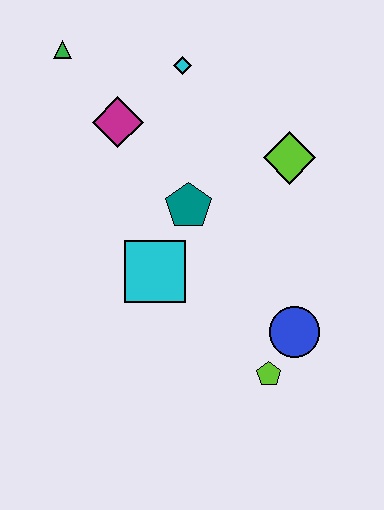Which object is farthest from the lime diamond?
The green triangle is farthest from the lime diamond.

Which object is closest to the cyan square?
The teal pentagon is closest to the cyan square.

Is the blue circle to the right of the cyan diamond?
Yes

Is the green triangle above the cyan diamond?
Yes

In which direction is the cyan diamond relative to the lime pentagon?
The cyan diamond is above the lime pentagon.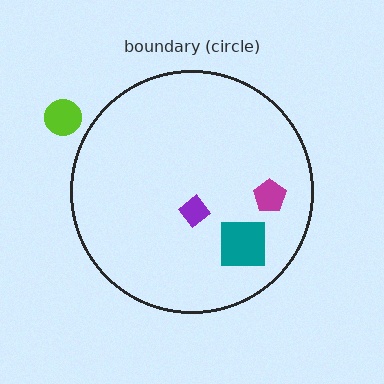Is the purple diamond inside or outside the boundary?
Inside.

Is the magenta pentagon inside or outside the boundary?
Inside.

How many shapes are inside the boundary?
3 inside, 1 outside.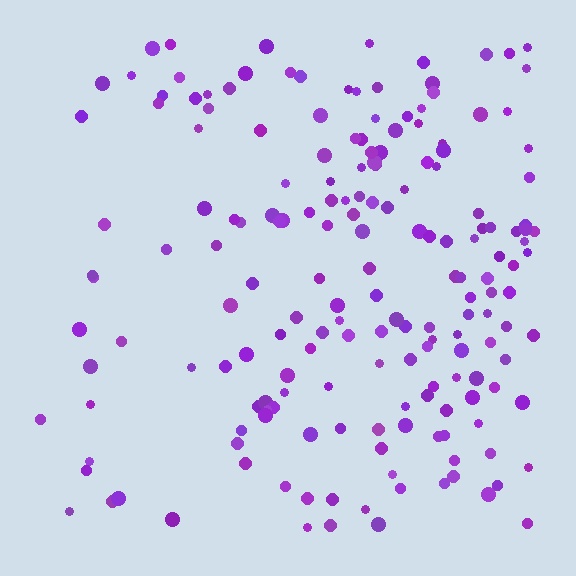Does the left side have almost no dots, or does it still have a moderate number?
Still a moderate number, just noticeably fewer than the right.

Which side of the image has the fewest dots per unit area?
The left.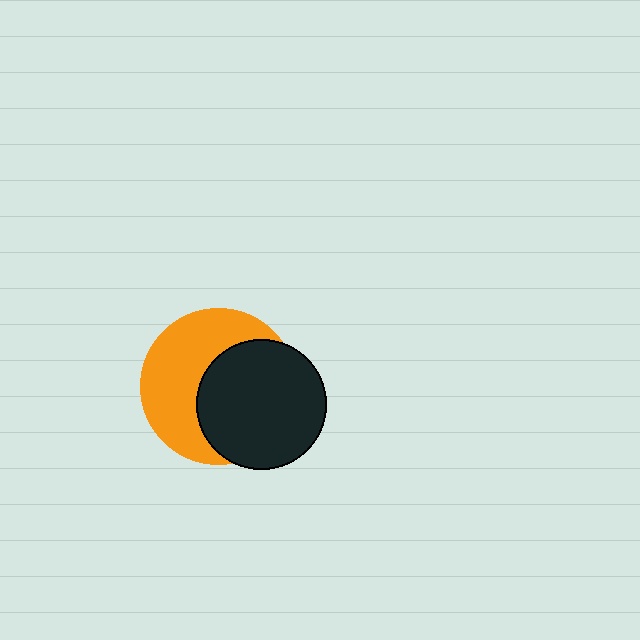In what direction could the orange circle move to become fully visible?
The orange circle could move left. That would shift it out from behind the black circle entirely.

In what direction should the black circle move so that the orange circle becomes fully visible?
The black circle should move right. That is the shortest direction to clear the overlap and leave the orange circle fully visible.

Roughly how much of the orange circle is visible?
About half of it is visible (roughly 51%).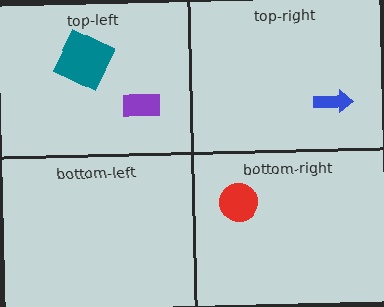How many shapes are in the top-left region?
2.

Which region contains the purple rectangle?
The top-left region.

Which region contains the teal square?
The top-left region.